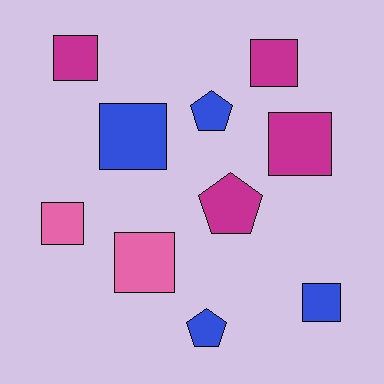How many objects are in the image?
There are 10 objects.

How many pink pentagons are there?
There are no pink pentagons.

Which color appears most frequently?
Blue, with 4 objects.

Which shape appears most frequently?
Square, with 7 objects.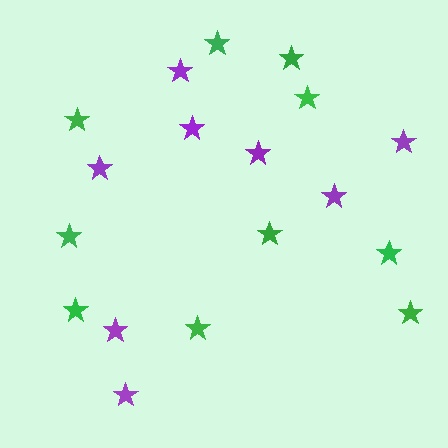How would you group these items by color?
There are 2 groups: one group of green stars (10) and one group of purple stars (8).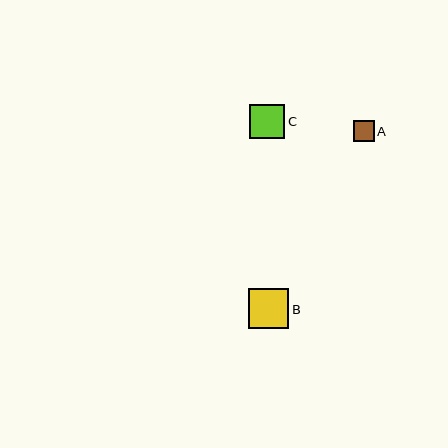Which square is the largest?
Square B is the largest with a size of approximately 40 pixels.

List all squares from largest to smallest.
From largest to smallest: B, C, A.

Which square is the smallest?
Square A is the smallest with a size of approximately 21 pixels.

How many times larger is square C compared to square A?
Square C is approximately 1.7 times the size of square A.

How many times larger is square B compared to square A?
Square B is approximately 1.9 times the size of square A.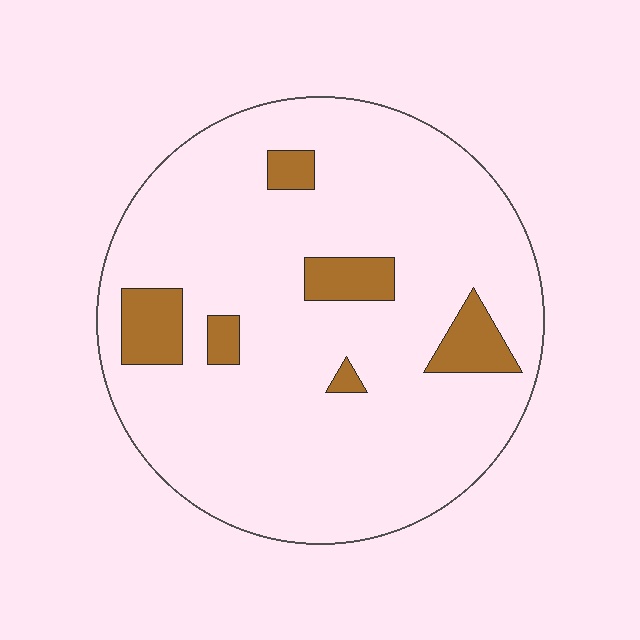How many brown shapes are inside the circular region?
6.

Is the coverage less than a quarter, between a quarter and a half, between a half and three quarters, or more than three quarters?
Less than a quarter.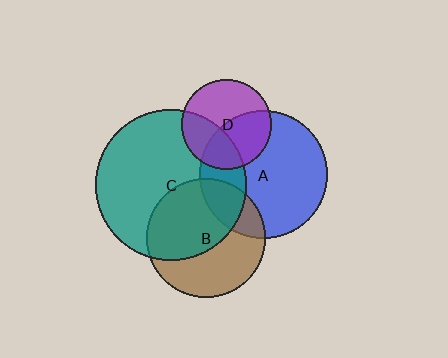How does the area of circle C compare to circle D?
Approximately 2.8 times.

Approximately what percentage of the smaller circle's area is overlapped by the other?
Approximately 35%.